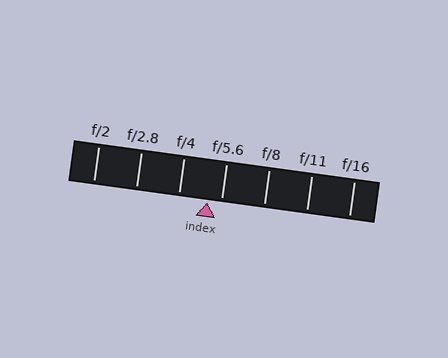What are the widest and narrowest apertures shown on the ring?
The widest aperture shown is f/2 and the narrowest is f/16.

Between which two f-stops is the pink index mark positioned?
The index mark is between f/4 and f/5.6.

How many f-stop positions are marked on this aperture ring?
There are 7 f-stop positions marked.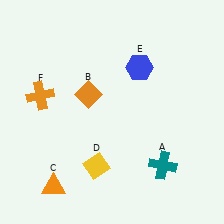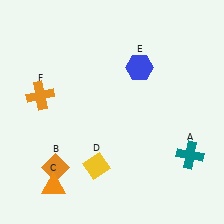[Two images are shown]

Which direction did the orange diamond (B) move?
The orange diamond (B) moved down.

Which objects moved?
The objects that moved are: the teal cross (A), the orange diamond (B).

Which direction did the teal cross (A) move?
The teal cross (A) moved right.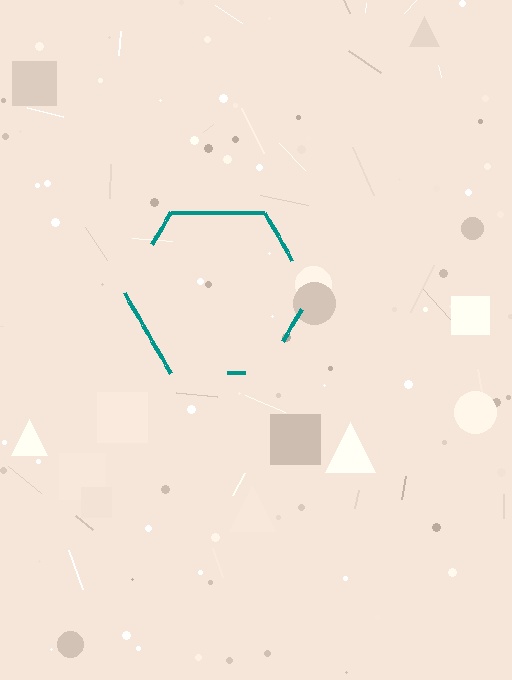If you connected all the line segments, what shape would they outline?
They would outline a hexagon.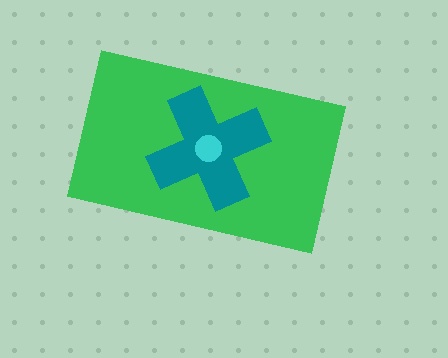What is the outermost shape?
The green rectangle.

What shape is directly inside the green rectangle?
The teal cross.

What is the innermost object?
The cyan circle.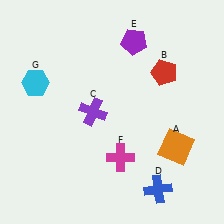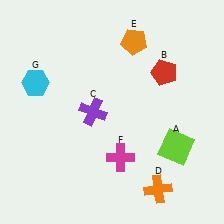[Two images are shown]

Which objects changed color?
A changed from orange to lime. D changed from blue to orange. E changed from purple to orange.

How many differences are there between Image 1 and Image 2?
There are 3 differences between the two images.